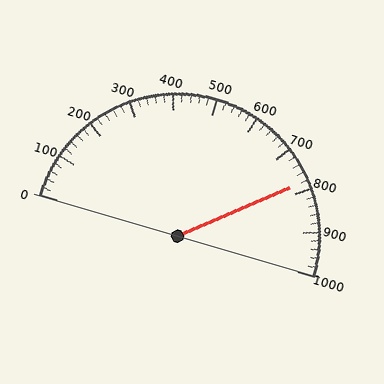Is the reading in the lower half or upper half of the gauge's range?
The reading is in the upper half of the range (0 to 1000).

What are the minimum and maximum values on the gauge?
The gauge ranges from 0 to 1000.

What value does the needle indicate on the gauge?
The needle indicates approximately 780.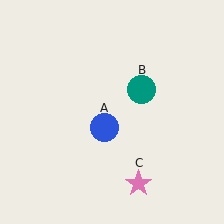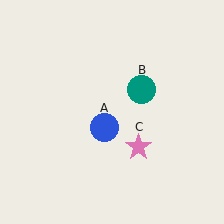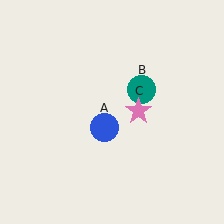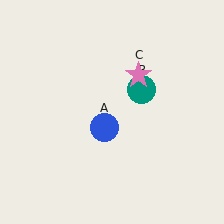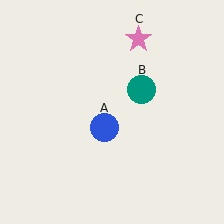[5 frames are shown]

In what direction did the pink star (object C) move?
The pink star (object C) moved up.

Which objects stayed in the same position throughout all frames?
Blue circle (object A) and teal circle (object B) remained stationary.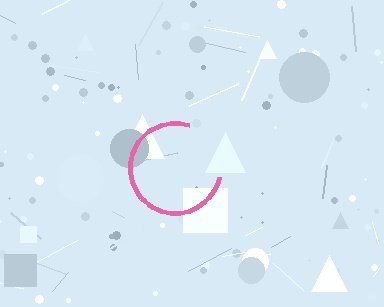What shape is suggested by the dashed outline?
The dashed outline suggests a circle.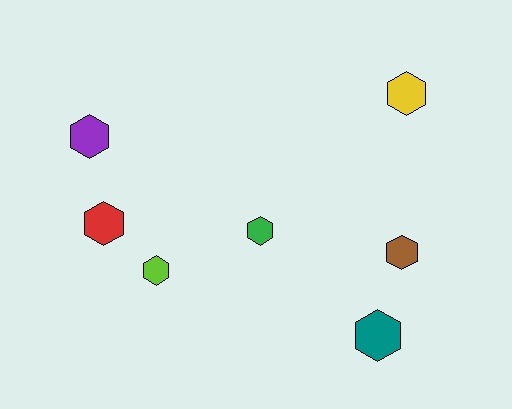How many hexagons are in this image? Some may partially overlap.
There are 7 hexagons.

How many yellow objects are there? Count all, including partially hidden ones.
There is 1 yellow object.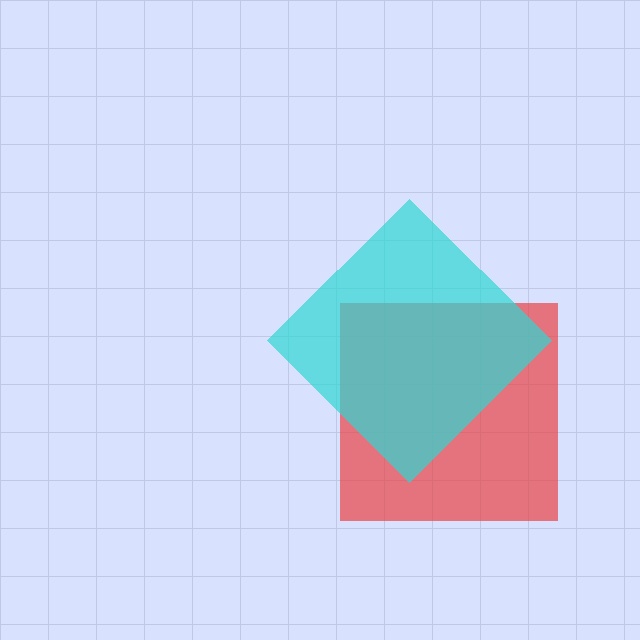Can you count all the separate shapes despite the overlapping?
Yes, there are 2 separate shapes.